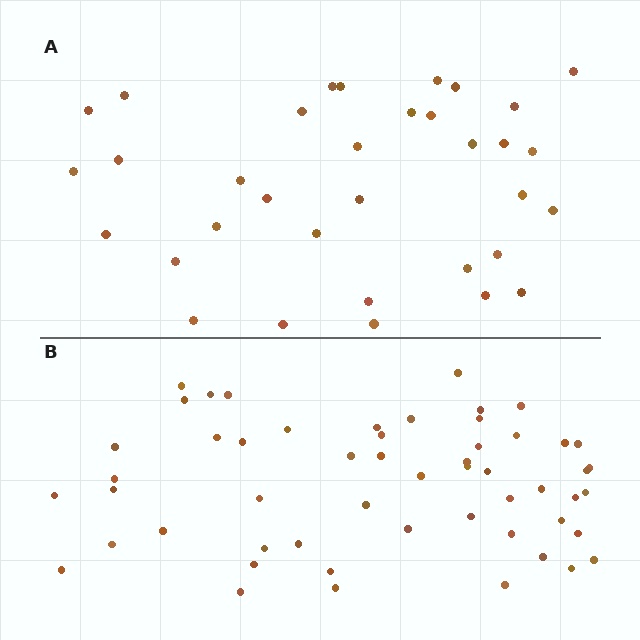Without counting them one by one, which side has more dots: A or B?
Region B (the bottom region) has more dots.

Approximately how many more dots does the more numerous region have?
Region B has approximately 20 more dots than region A.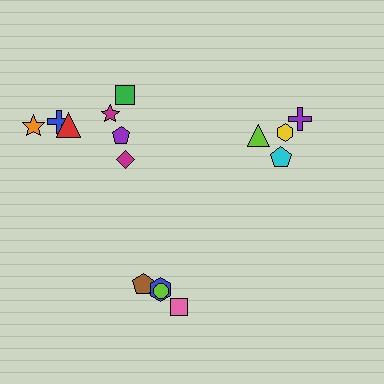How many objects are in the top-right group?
There are 4 objects.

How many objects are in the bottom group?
There are 4 objects.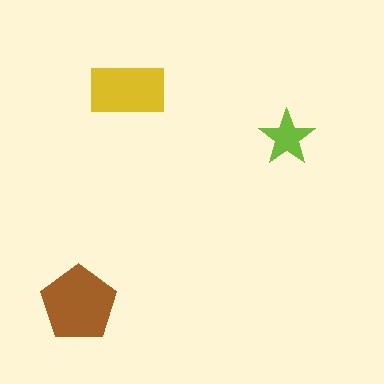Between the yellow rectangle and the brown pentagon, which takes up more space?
The brown pentagon.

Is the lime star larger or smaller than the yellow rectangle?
Smaller.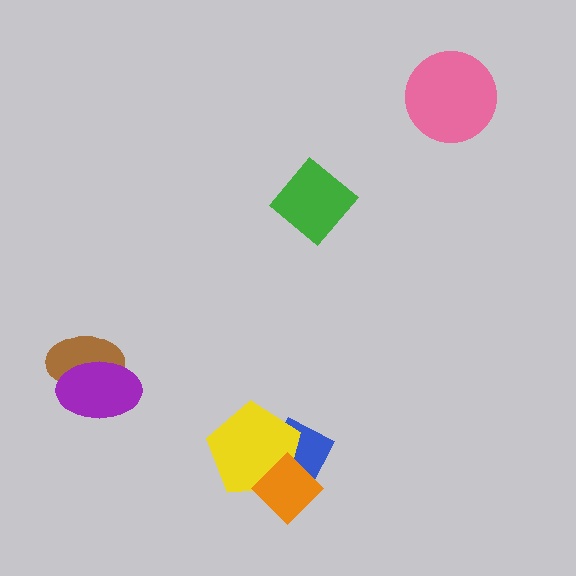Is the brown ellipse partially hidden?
Yes, it is partially covered by another shape.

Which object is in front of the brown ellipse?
The purple ellipse is in front of the brown ellipse.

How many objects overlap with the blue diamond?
2 objects overlap with the blue diamond.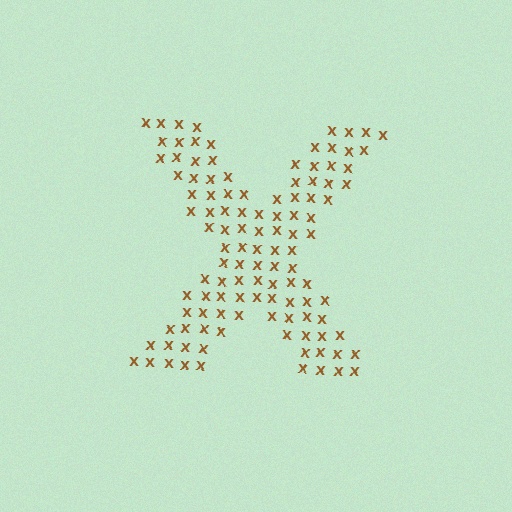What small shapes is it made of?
It is made of small letter X's.